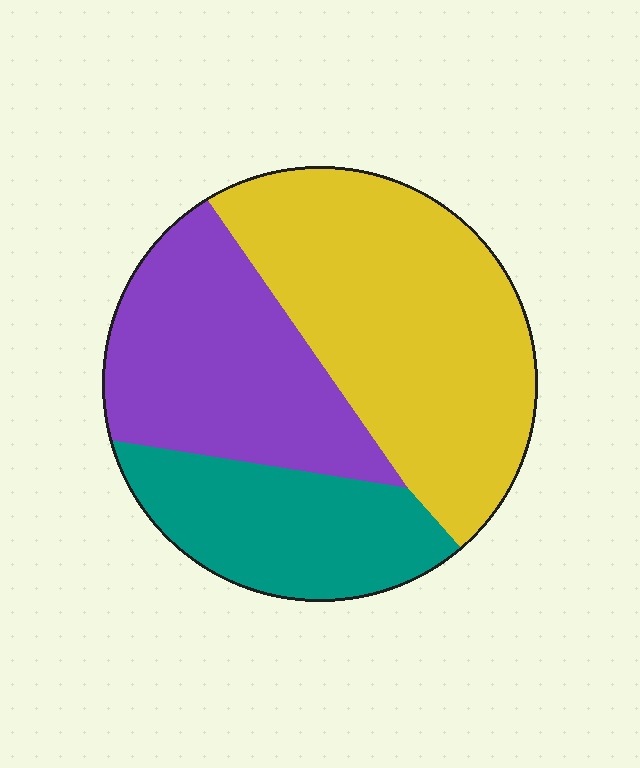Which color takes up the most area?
Yellow, at roughly 45%.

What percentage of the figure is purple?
Purple covers 31% of the figure.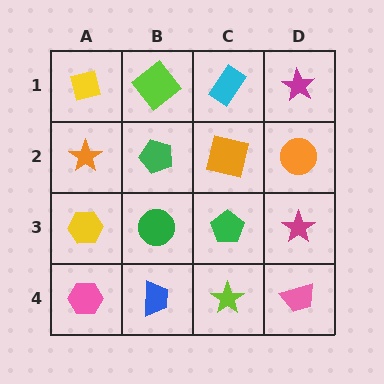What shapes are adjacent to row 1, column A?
An orange star (row 2, column A), a lime diamond (row 1, column B).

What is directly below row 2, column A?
A yellow hexagon.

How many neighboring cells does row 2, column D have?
3.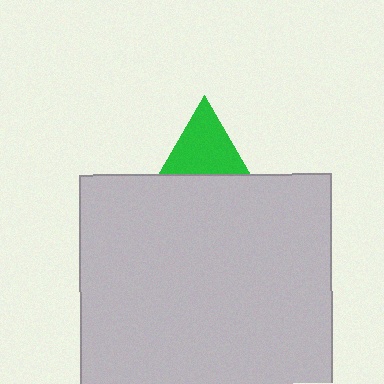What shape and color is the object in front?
The object in front is a light gray square.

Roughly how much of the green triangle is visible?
About half of it is visible (roughly 47%).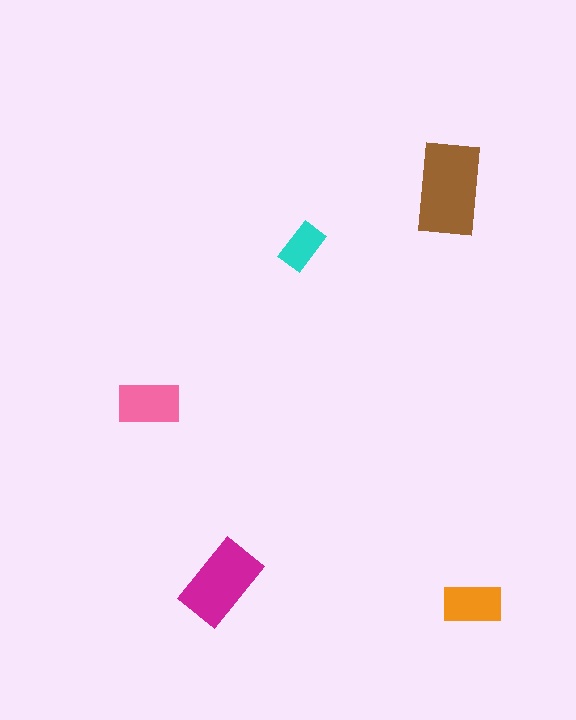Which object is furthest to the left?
The pink rectangle is leftmost.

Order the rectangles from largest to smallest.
the brown one, the magenta one, the pink one, the orange one, the cyan one.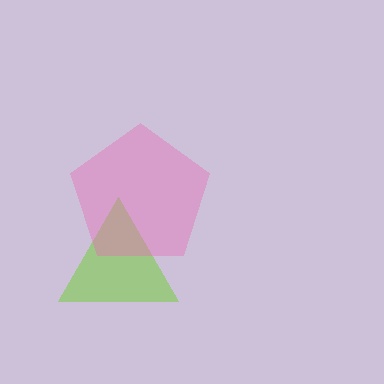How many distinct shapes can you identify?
There are 2 distinct shapes: a lime triangle, a pink pentagon.